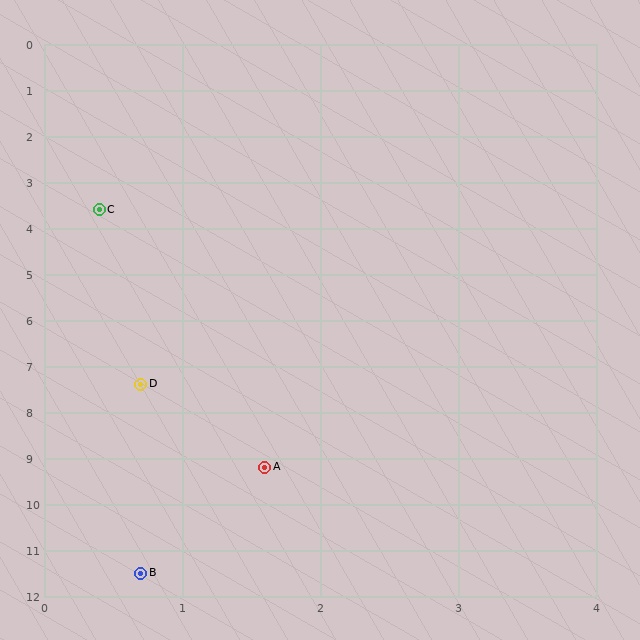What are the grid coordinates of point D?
Point D is at approximately (0.7, 7.4).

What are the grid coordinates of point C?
Point C is at approximately (0.4, 3.6).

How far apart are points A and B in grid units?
Points A and B are about 2.5 grid units apart.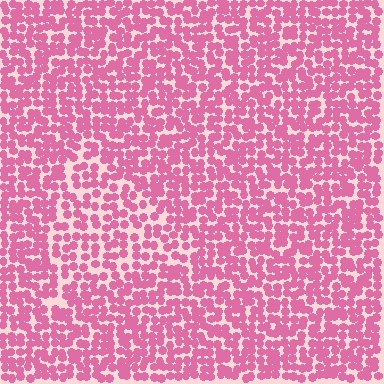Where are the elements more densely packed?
The elements are more densely packed outside the triangle boundary.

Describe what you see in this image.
The image contains small pink elements arranged at two different densities. A triangle-shaped region is visible where the elements are less densely packed than the surrounding area.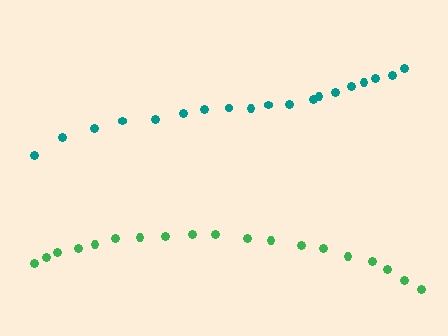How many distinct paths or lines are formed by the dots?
There are 2 distinct paths.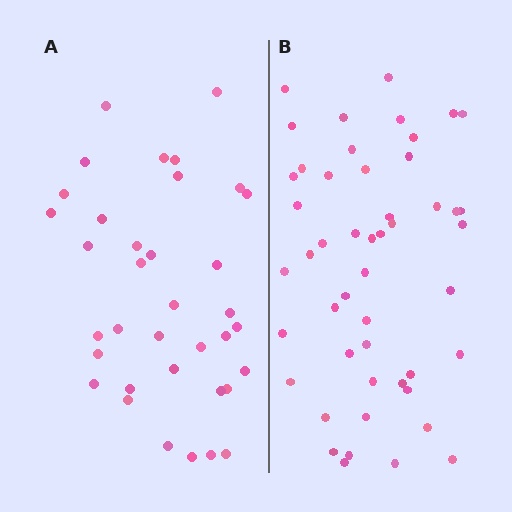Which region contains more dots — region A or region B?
Region B (the right region) has more dots.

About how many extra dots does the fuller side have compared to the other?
Region B has approximately 15 more dots than region A.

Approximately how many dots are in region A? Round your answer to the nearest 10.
About 40 dots. (The exact count is 36, which rounds to 40.)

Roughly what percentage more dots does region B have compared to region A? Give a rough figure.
About 35% more.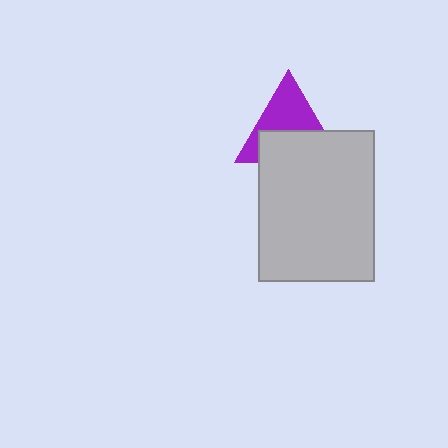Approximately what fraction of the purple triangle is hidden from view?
Roughly 50% of the purple triangle is hidden behind the light gray rectangle.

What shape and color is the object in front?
The object in front is a light gray rectangle.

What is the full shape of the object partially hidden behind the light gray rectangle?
The partially hidden object is a purple triangle.